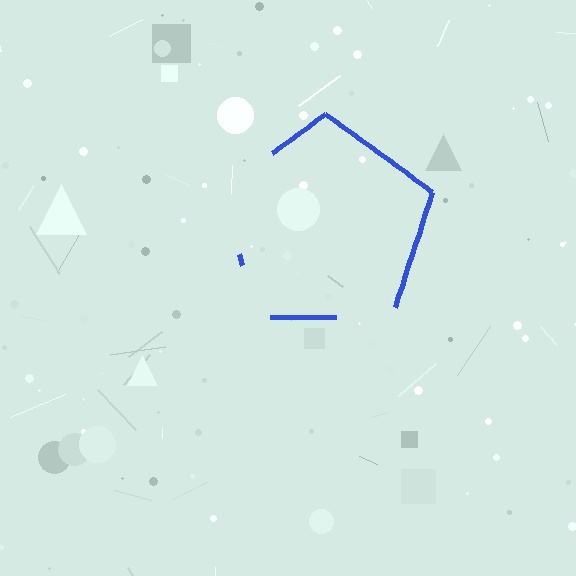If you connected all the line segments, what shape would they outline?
They would outline a pentagon.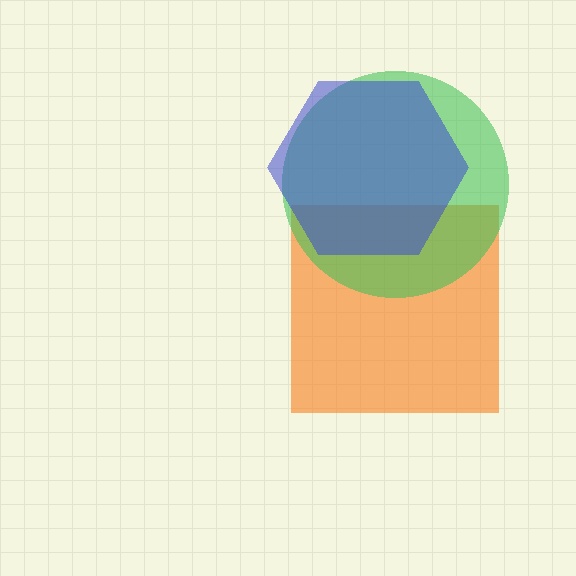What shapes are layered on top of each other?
The layered shapes are: an orange square, a green circle, a blue hexagon.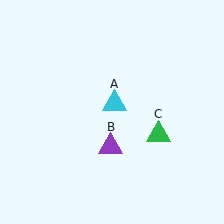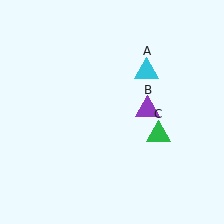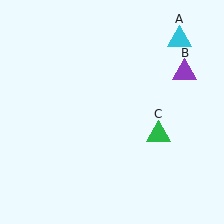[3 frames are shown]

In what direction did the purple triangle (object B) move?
The purple triangle (object B) moved up and to the right.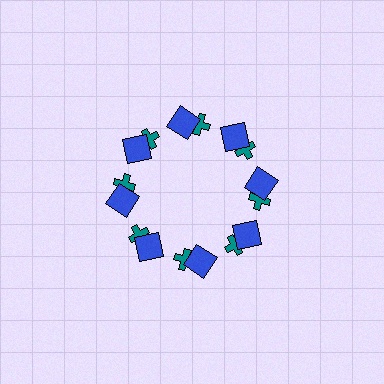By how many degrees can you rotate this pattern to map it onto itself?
The pattern maps onto itself every 45 degrees of rotation.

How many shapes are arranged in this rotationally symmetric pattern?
There are 16 shapes, arranged in 8 groups of 2.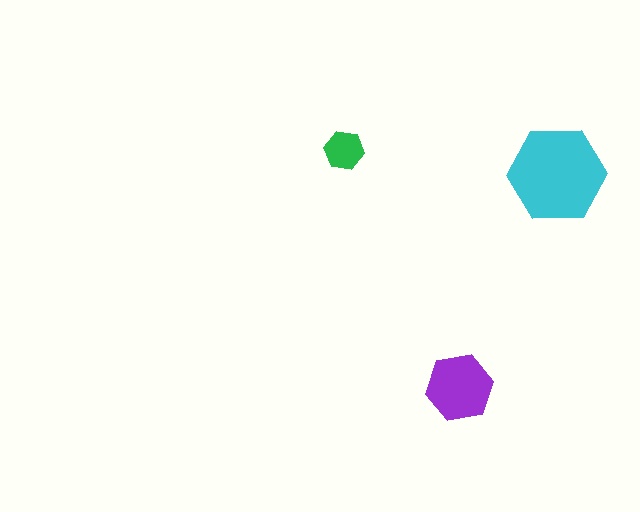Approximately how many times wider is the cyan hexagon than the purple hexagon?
About 1.5 times wider.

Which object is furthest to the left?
The green hexagon is leftmost.